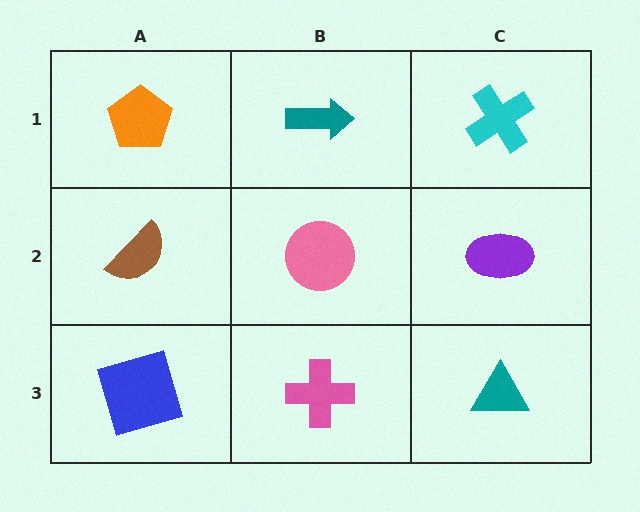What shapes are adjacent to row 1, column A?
A brown semicircle (row 2, column A), a teal arrow (row 1, column B).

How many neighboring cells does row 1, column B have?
3.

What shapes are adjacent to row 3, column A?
A brown semicircle (row 2, column A), a pink cross (row 3, column B).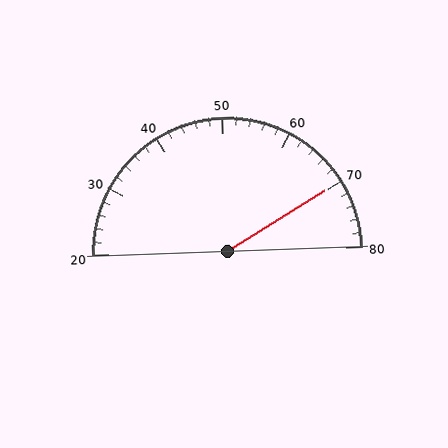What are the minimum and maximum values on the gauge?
The gauge ranges from 20 to 80.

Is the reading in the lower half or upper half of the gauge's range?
The reading is in the upper half of the range (20 to 80).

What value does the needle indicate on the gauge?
The needle indicates approximately 70.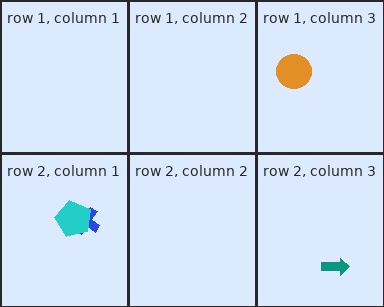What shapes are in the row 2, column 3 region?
The teal arrow.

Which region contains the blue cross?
The row 2, column 1 region.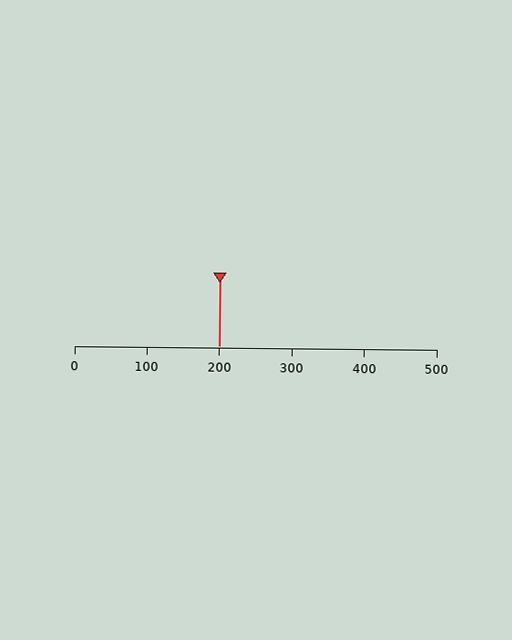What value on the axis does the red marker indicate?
The marker indicates approximately 200.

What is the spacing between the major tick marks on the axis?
The major ticks are spaced 100 apart.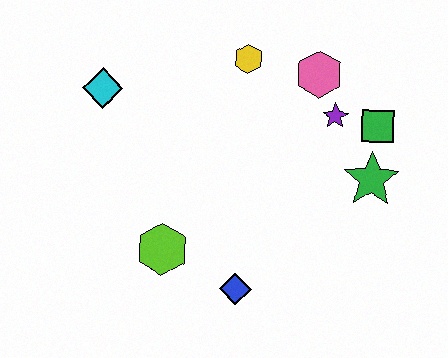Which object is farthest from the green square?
The cyan diamond is farthest from the green square.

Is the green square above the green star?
Yes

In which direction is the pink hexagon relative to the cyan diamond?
The pink hexagon is to the right of the cyan diamond.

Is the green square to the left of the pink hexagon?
No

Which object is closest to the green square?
The purple star is closest to the green square.